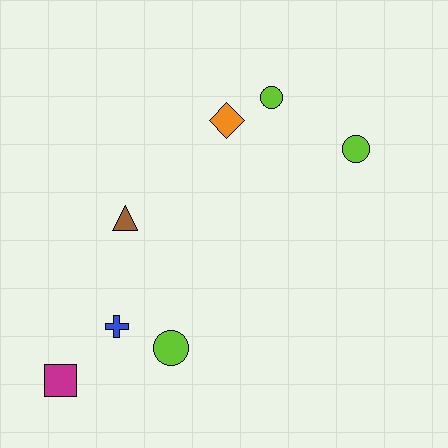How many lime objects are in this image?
There are 3 lime objects.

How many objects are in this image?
There are 7 objects.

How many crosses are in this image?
There is 1 cross.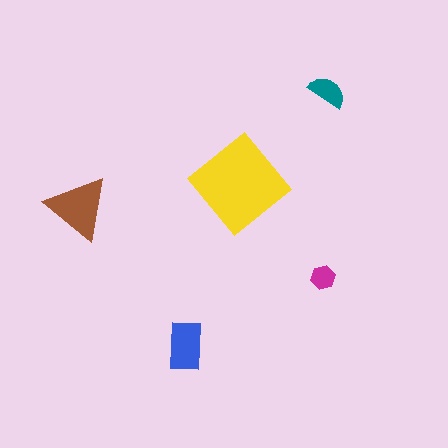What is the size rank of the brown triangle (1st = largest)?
2nd.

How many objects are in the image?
There are 5 objects in the image.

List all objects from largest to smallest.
The yellow diamond, the brown triangle, the blue rectangle, the teal semicircle, the magenta hexagon.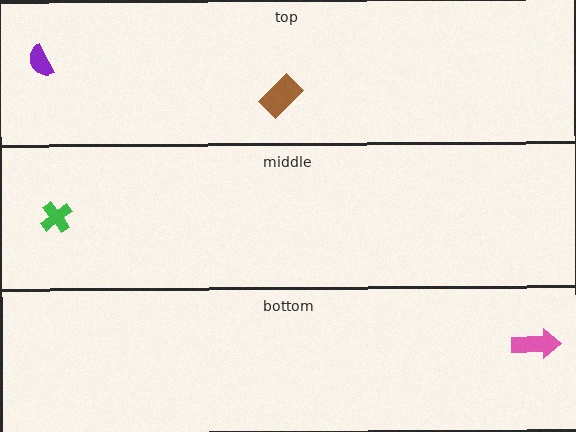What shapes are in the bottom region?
The pink arrow.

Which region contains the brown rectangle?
The top region.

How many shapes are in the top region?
2.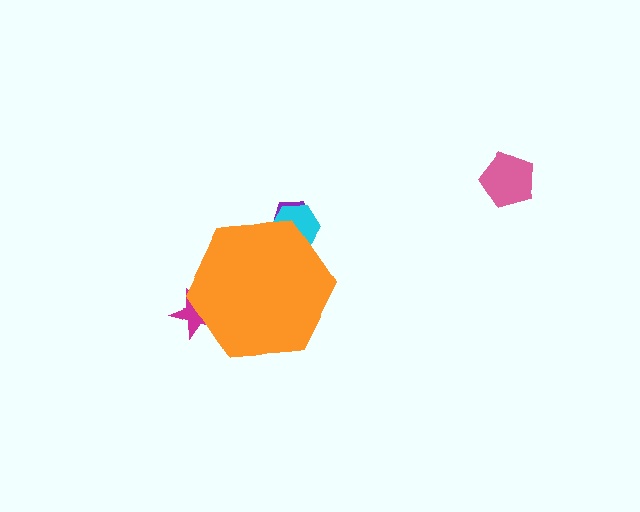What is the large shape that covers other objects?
An orange hexagon.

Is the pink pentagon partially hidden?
No, the pink pentagon is fully visible.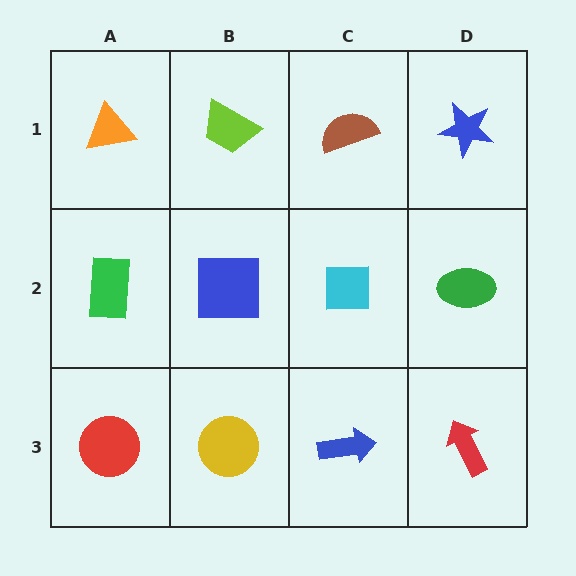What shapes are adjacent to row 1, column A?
A green rectangle (row 2, column A), a lime trapezoid (row 1, column B).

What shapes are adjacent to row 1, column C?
A cyan square (row 2, column C), a lime trapezoid (row 1, column B), a blue star (row 1, column D).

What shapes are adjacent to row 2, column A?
An orange triangle (row 1, column A), a red circle (row 3, column A), a blue square (row 2, column B).